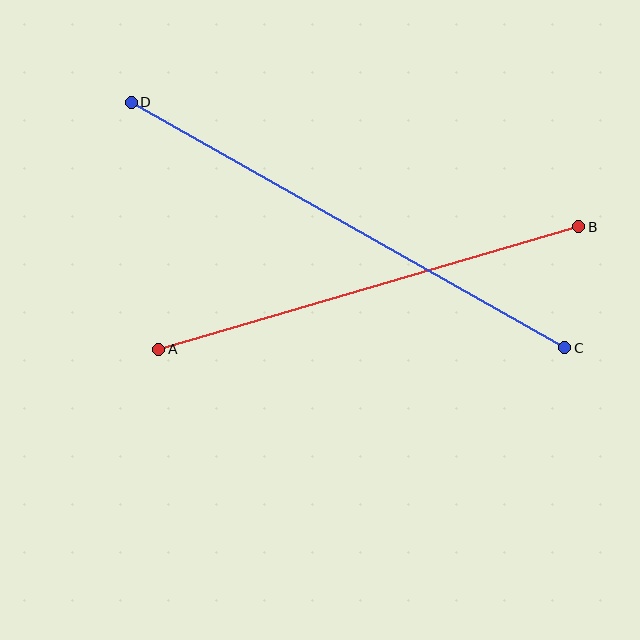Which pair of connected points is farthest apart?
Points C and D are farthest apart.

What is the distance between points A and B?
The distance is approximately 438 pixels.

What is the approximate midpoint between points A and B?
The midpoint is at approximately (369, 288) pixels.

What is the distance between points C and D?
The distance is approximately 498 pixels.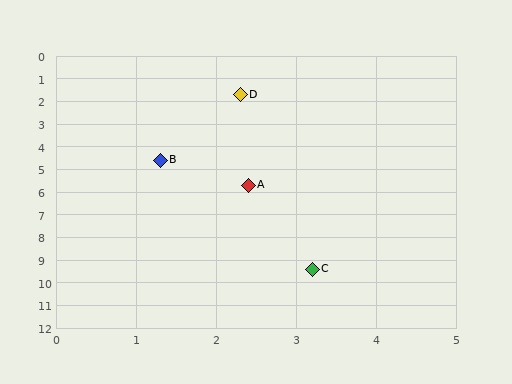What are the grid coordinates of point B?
Point B is at approximately (1.3, 4.6).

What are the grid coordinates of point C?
Point C is at approximately (3.2, 9.4).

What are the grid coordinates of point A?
Point A is at approximately (2.4, 5.7).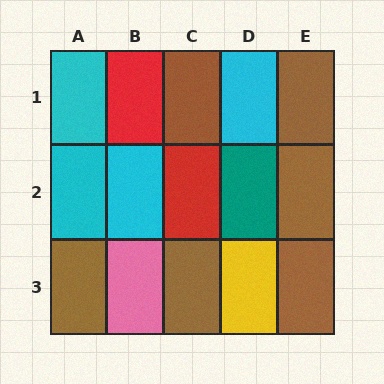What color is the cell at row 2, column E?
Brown.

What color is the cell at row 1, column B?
Red.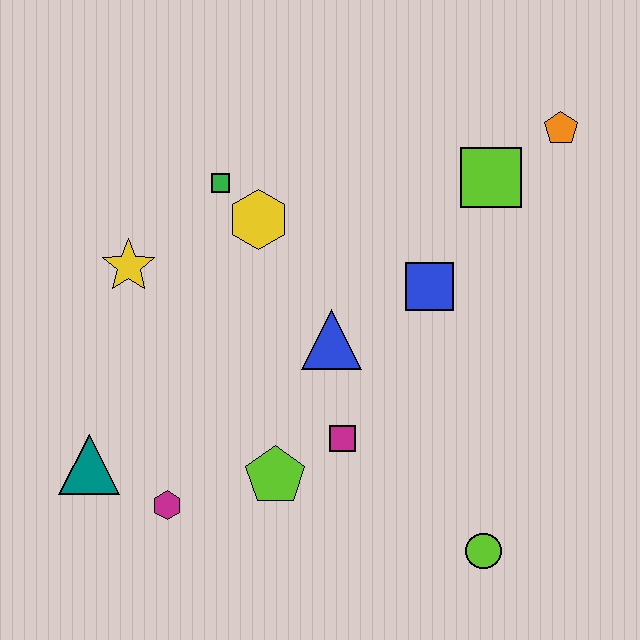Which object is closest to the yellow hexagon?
The green square is closest to the yellow hexagon.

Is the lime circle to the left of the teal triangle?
No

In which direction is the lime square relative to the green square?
The lime square is to the right of the green square.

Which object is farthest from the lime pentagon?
The orange pentagon is farthest from the lime pentagon.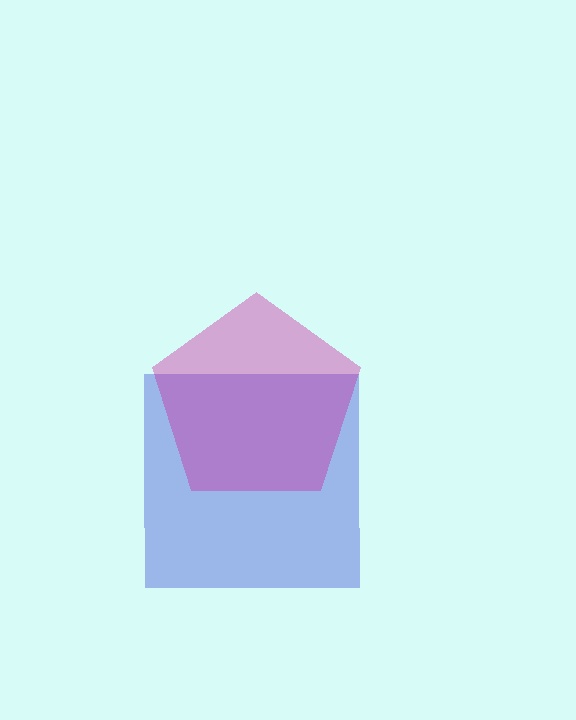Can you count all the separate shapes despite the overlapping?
Yes, there are 2 separate shapes.